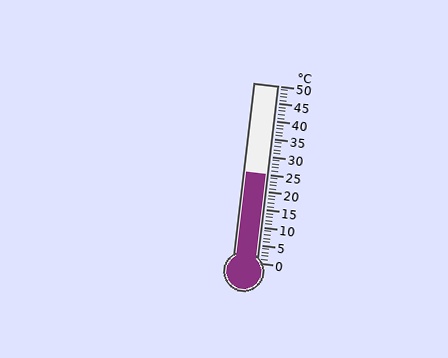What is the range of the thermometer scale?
The thermometer scale ranges from 0°C to 50°C.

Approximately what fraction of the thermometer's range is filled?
The thermometer is filled to approximately 50% of its range.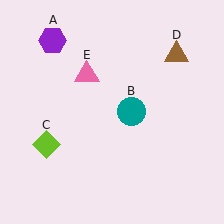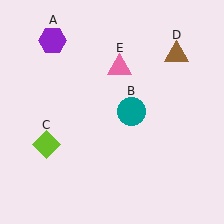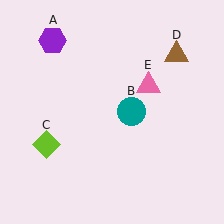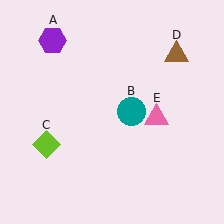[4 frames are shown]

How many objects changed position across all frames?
1 object changed position: pink triangle (object E).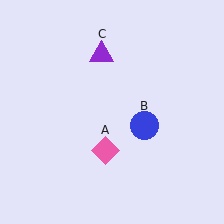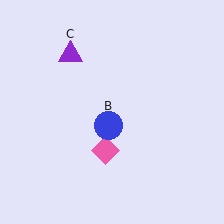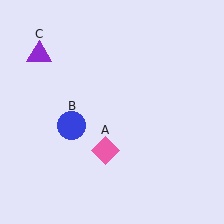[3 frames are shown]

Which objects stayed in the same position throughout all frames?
Pink diamond (object A) remained stationary.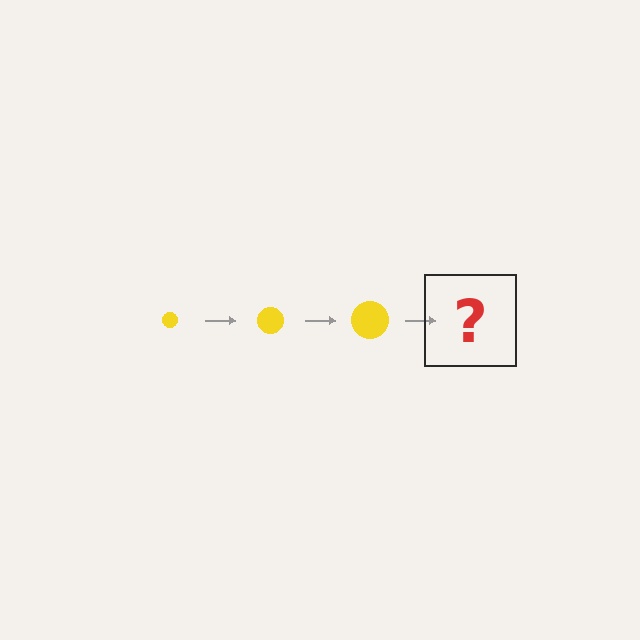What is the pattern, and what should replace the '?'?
The pattern is that the circle gets progressively larger each step. The '?' should be a yellow circle, larger than the previous one.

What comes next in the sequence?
The next element should be a yellow circle, larger than the previous one.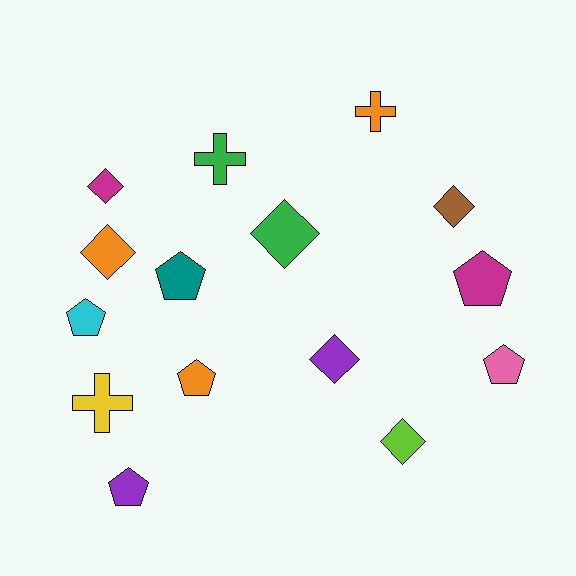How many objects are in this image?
There are 15 objects.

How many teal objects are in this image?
There is 1 teal object.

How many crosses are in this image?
There are 3 crosses.